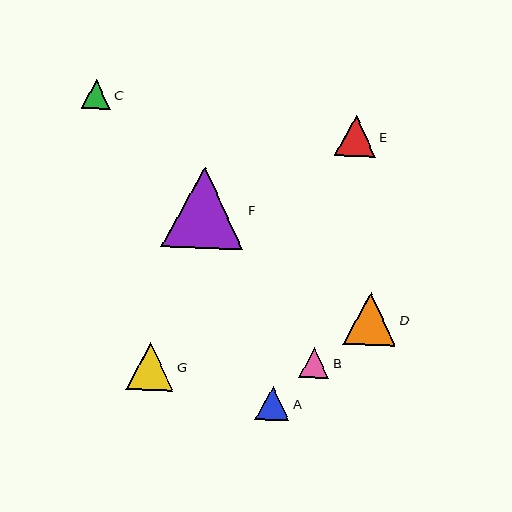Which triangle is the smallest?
Triangle C is the smallest with a size of approximately 29 pixels.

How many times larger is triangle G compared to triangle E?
Triangle G is approximately 1.2 times the size of triangle E.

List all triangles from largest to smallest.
From largest to smallest: F, D, G, E, A, B, C.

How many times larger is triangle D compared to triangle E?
Triangle D is approximately 1.3 times the size of triangle E.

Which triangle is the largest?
Triangle F is the largest with a size of approximately 82 pixels.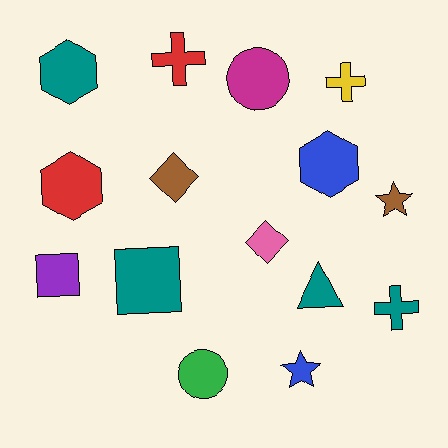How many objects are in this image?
There are 15 objects.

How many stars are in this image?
There are 2 stars.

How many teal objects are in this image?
There are 4 teal objects.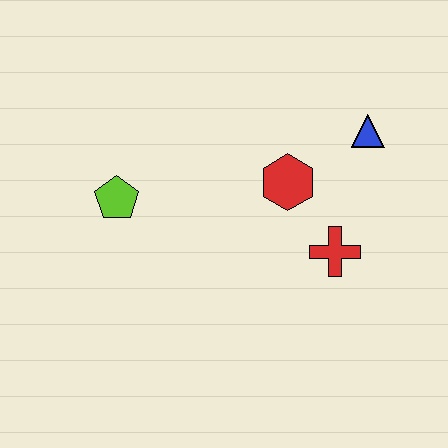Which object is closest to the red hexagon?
The red cross is closest to the red hexagon.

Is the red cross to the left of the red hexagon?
No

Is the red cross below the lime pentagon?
Yes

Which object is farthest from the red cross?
The lime pentagon is farthest from the red cross.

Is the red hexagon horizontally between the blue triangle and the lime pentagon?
Yes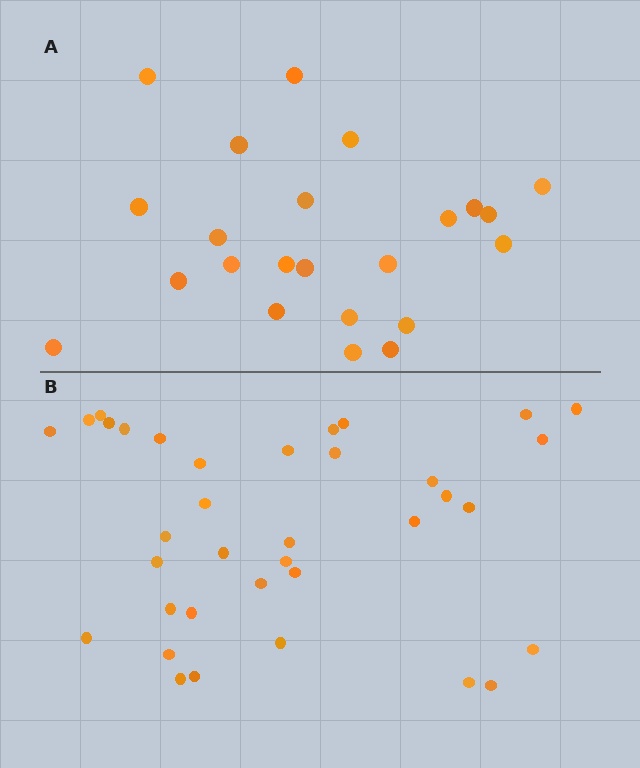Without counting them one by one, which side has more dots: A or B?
Region B (the bottom region) has more dots.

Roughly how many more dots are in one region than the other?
Region B has approximately 15 more dots than region A.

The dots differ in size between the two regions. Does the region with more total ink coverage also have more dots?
No. Region A has more total ink coverage because its dots are larger, but region B actually contains more individual dots. Total area can be misleading — the number of items is what matters here.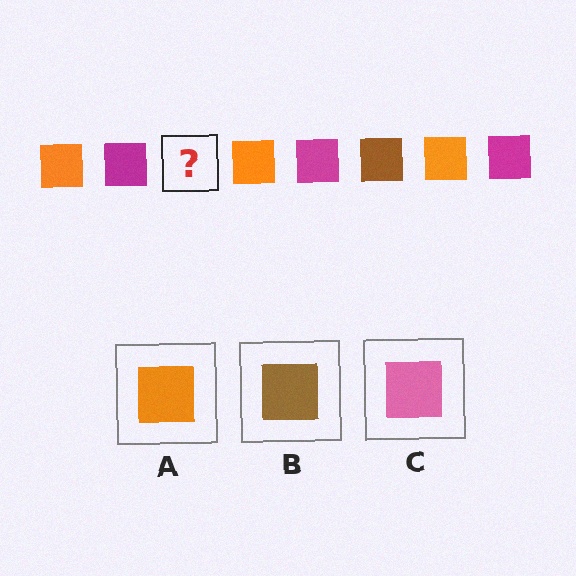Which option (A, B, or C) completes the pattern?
B.